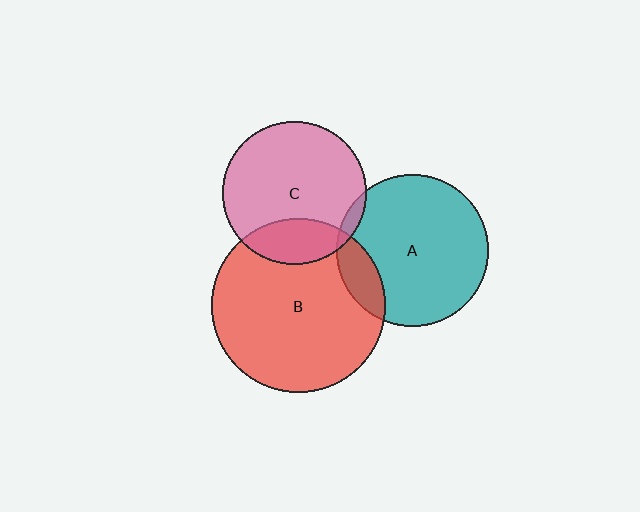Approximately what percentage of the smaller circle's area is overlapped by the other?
Approximately 15%.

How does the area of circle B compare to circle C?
Approximately 1.5 times.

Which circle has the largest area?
Circle B (red).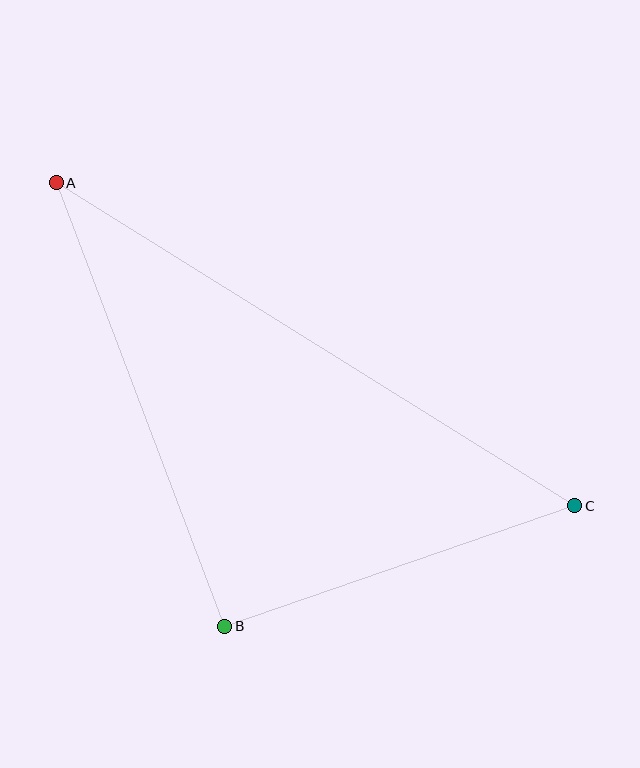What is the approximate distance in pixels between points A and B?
The distance between A and B is approximately 475 pixels.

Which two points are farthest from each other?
Points A and C are farthest from each other.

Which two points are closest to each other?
Points B and C are closest to each other.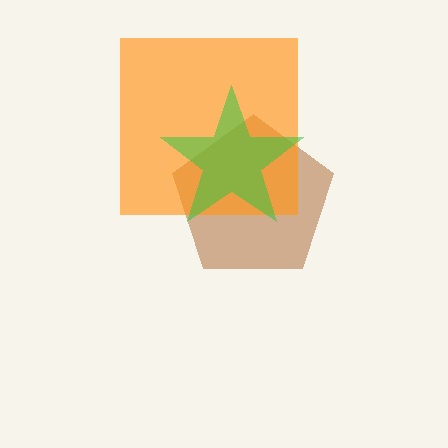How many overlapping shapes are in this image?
There are 3 overlapping shapes in the image.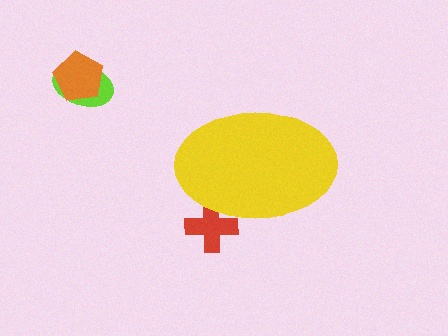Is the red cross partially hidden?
Yes, the red cross is partially hidden behind the yellow ellipse.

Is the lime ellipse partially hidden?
No, the lime ellipse is fully visible.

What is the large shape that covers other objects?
A yellow ellipse.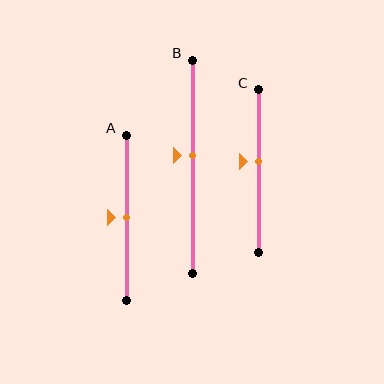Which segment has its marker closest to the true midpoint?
Segment A has its marker closest to the true midpoint.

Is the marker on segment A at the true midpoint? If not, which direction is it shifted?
Yes, the marker on segment A is at the true midpoint.